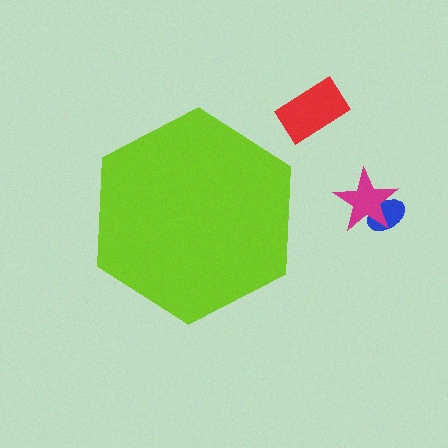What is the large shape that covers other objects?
A lime hexagon.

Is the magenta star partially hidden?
No, the magenta star is fully visible.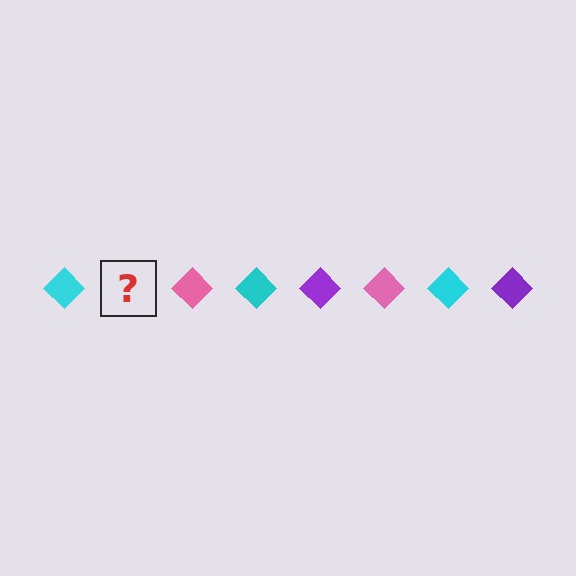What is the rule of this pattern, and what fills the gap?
The rule is that the pattern cycles through cyan, purple, pink diamonds. The gap should be filled with a purple diamond.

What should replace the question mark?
The question mark should be replaced with a purple diamond.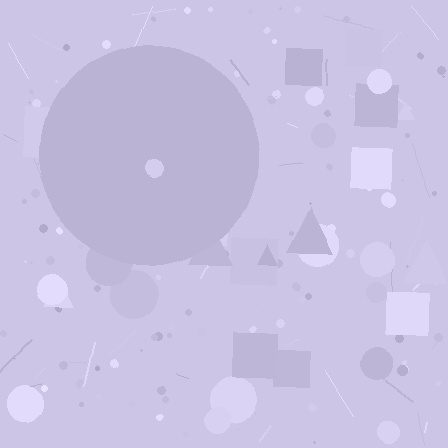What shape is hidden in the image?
A circle is hidden in the image.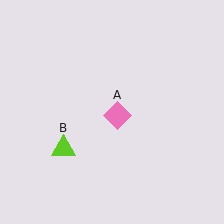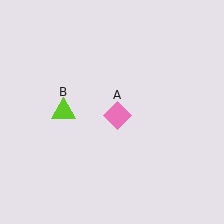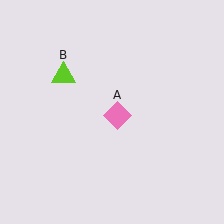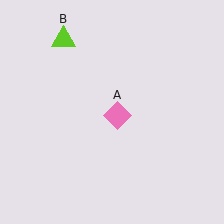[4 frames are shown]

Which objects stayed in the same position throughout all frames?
Pink diamond (object A) remained stationary.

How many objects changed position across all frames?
1 object changed position: lime triangle (object B).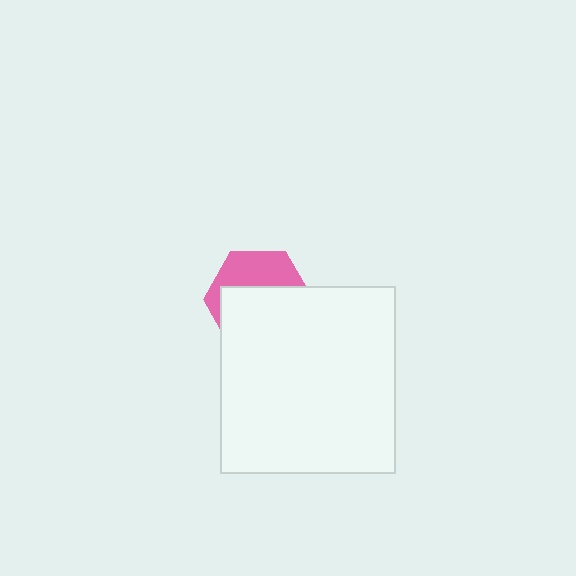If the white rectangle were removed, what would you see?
You would see the complete pink hexagon.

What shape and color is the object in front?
The object in front is a white rectangle.